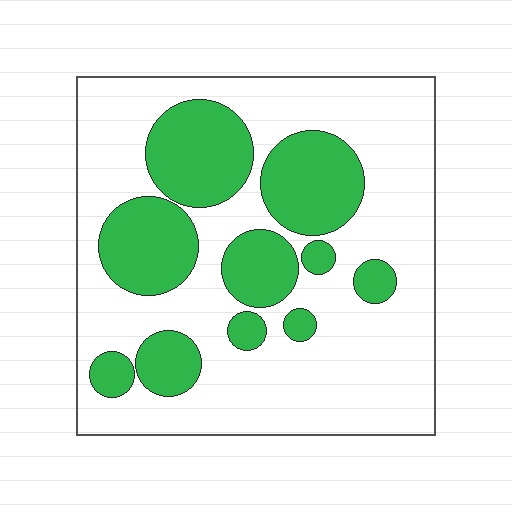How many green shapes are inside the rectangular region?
10.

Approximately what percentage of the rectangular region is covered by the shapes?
Approximately 30%.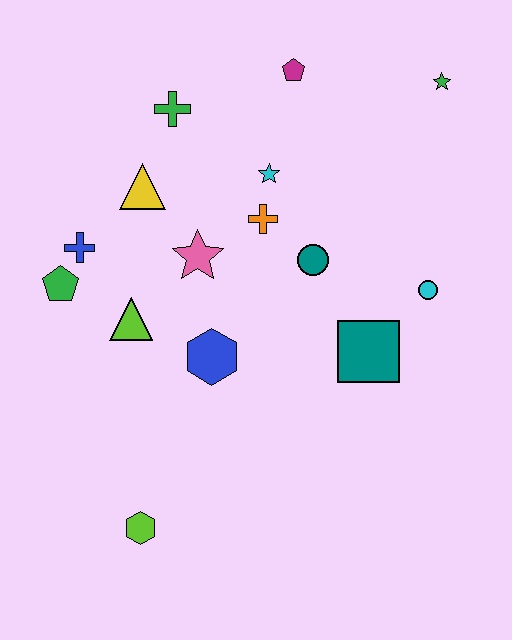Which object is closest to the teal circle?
The orange cross is closest to the teal circle.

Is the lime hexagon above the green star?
No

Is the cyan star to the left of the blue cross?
No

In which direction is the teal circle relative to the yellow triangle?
The teal circle is to the right of the yellow triangle.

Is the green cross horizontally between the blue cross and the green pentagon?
No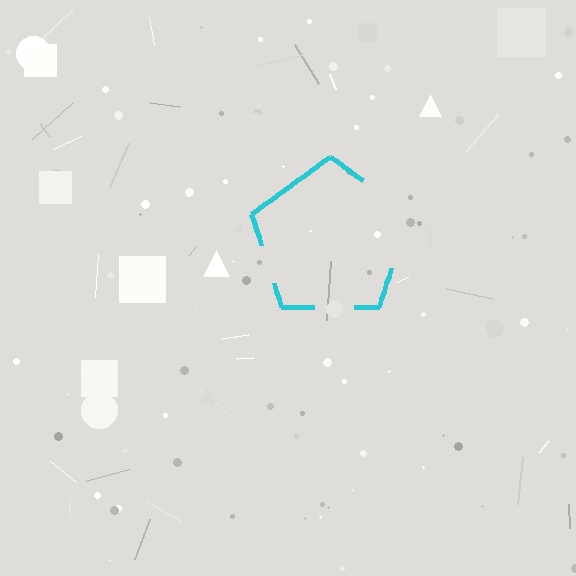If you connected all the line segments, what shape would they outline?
They would outline a pentagon.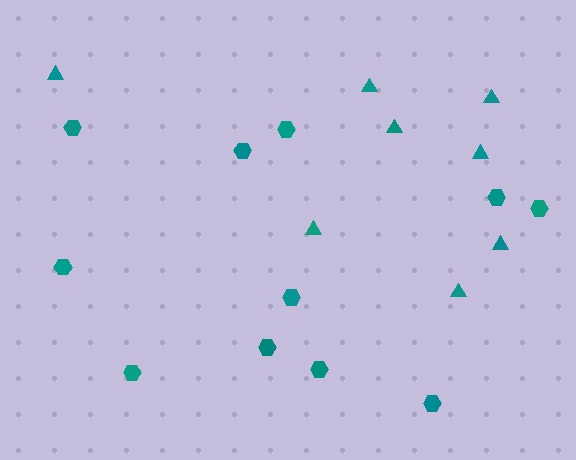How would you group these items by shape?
There are 2 groups: one group of triangles (8) and one group of hexagons (11).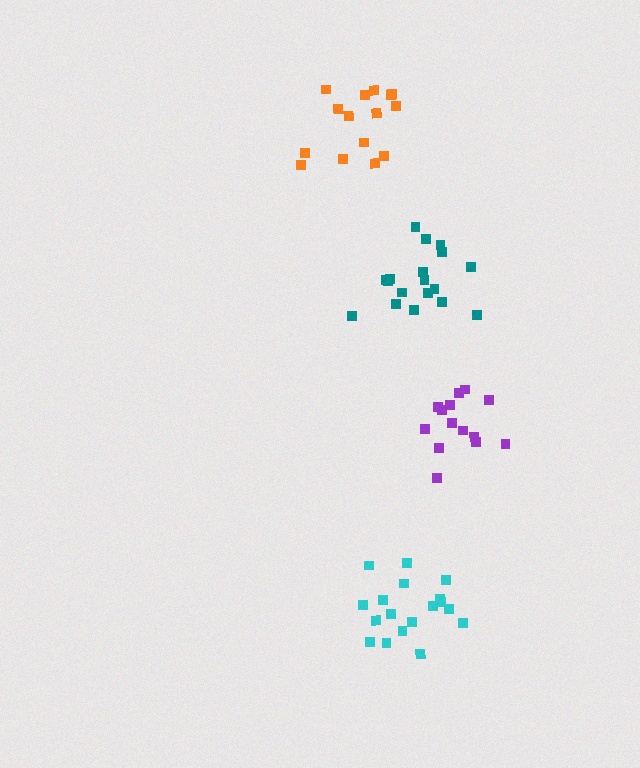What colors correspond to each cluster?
The clusters are colored: orange, cyan, teal, purple.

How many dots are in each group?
Group 1: 15 dots, Group 2: 18 dots, Group 3: 18 dots, Group 4: 14 dots (65 total).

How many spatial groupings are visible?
There are 4 spatial groupings.